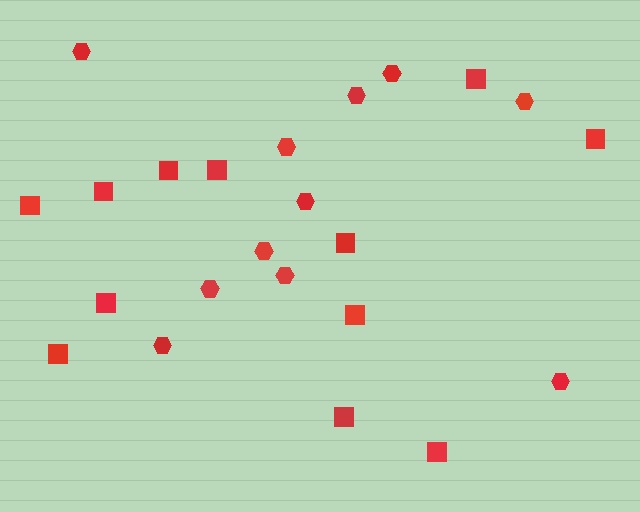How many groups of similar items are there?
There are 2 groups: one group of squares (12) and one group of hexagons (11).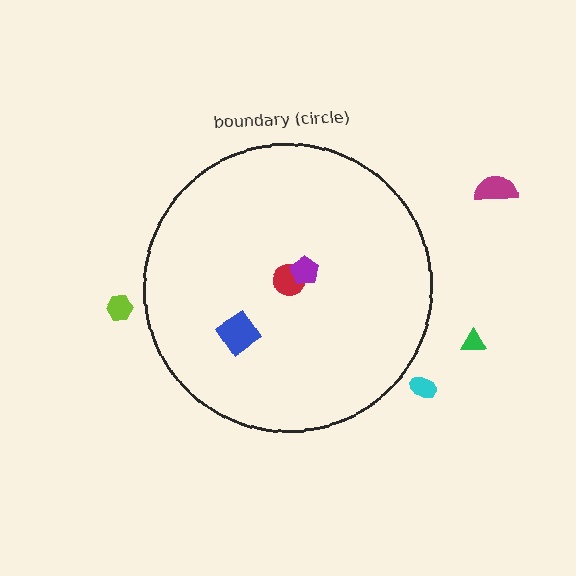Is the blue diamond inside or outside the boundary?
Inside.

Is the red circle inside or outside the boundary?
Inside.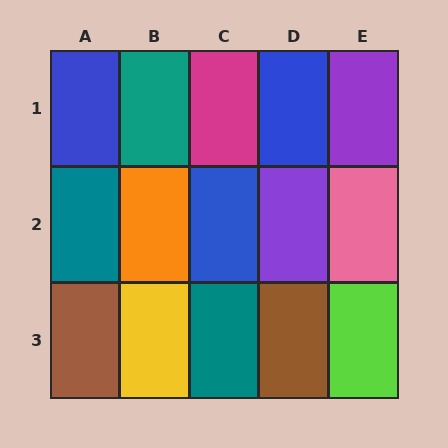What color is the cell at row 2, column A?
Teal.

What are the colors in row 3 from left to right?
Brown, yellow, teal, brown, lime.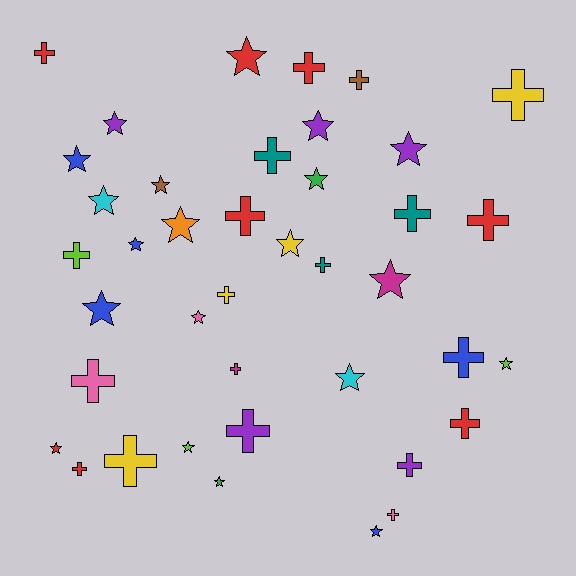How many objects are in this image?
There are 40 objects.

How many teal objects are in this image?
There are 3 teal objects.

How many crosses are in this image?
There are 20 crosses.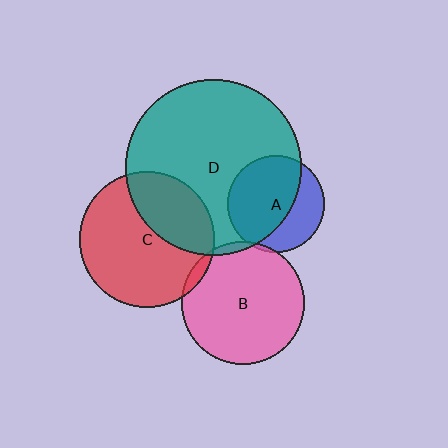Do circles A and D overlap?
Yes.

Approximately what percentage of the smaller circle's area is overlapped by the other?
Approximately 65%.